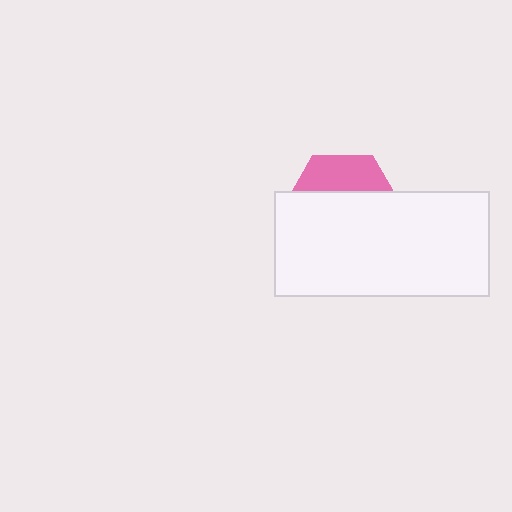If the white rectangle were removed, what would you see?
You would see the complete pink hexagon.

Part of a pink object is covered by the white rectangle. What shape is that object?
It is a hexagon.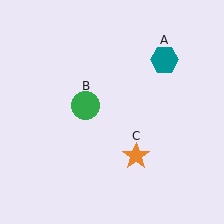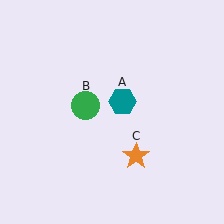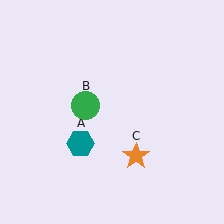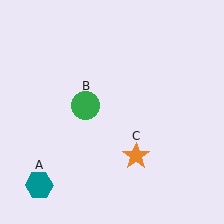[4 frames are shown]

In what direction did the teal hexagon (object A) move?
The teal hexagon (object A) moved down and to the left.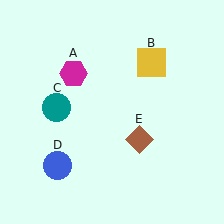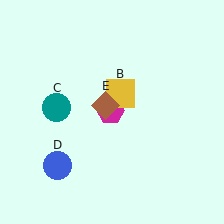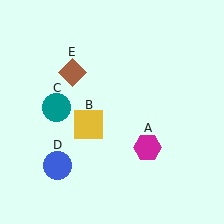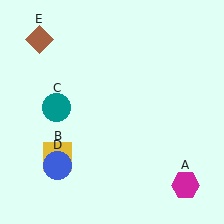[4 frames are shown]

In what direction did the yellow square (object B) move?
The yellow square (object B) moved down and to the left.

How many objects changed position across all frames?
3 objects changed position: magenta hexagon (object A), yellow square (object B), brown diamond (object E).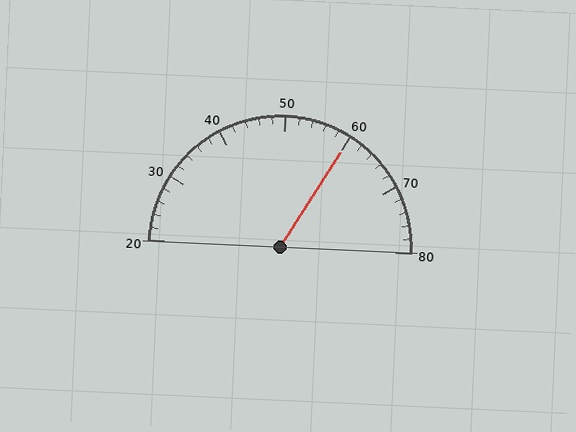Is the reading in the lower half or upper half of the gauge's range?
The reading is in the upper half of the range (20 to 80).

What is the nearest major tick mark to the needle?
The nearest major tick mark is 60.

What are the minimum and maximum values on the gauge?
The gauge ranges from 20 to 80.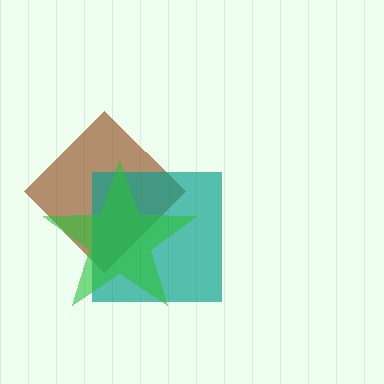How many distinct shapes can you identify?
There are 3 distinct shapes: a brown diamond, a teal square, a green star.